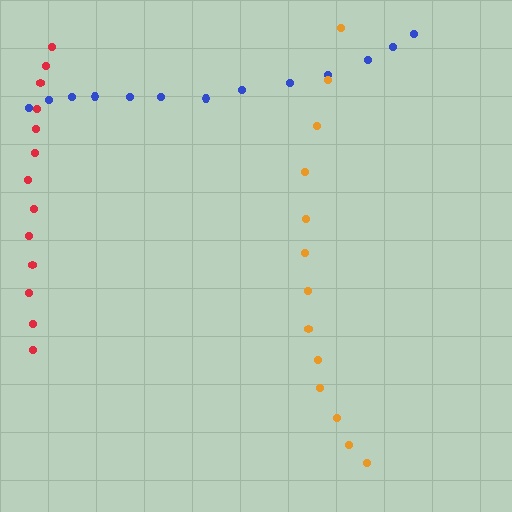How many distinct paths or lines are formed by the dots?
There are 3 distinct paths.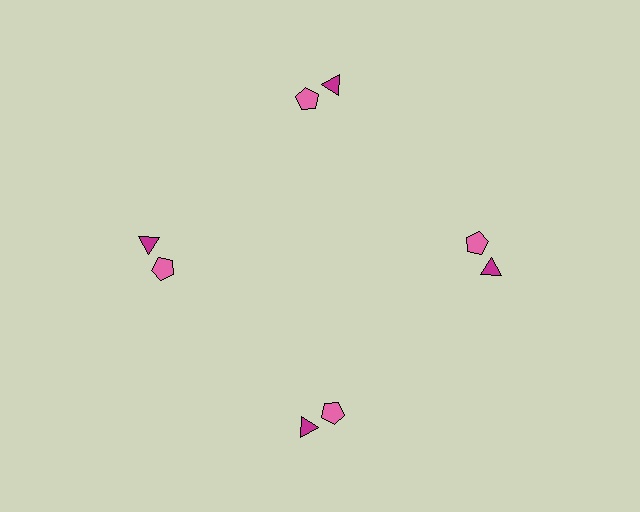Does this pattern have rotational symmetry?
Yes, this pattern has 4-fold rotational symmetry. It looks the same after rotating 90 degrees around the center.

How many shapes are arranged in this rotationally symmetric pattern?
There are 8 shapes, arranged in 4 groups of 2.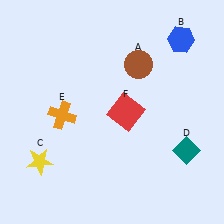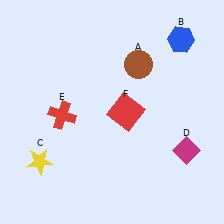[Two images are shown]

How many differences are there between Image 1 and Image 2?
There are 2 differences between the two images.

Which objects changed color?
D changed from teal to magenta. E changed from orange to red.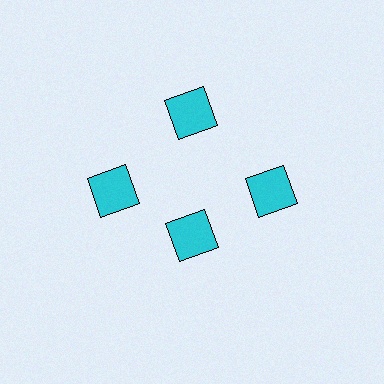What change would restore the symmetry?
The symmetry would be restored by moving it outward, back onto the ring so that all 4 squares sit at equal angles and equal distance from the center.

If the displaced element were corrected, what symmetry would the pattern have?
It would have 4-fold rotational symmetry — the pattern would map onto itself every 90 degrees.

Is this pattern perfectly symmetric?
No. The 4 cyan squares are arranged in a ring, but one element near the 6 o'clock position is pulled inward toward the center, breaking the 4-fold rotational symmetry.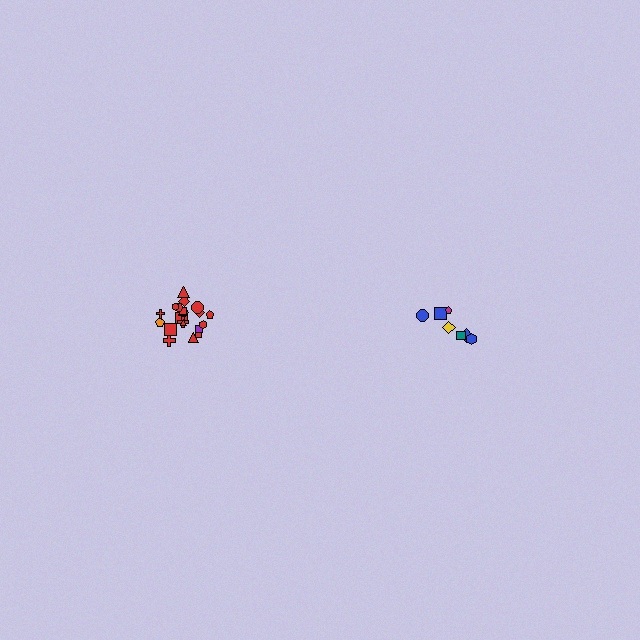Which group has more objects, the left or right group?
The left group.